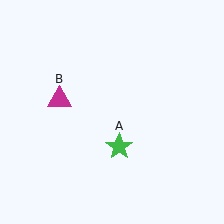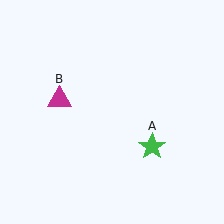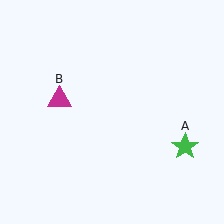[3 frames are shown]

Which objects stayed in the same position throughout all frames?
Magenta triangle (object B) remained stationary.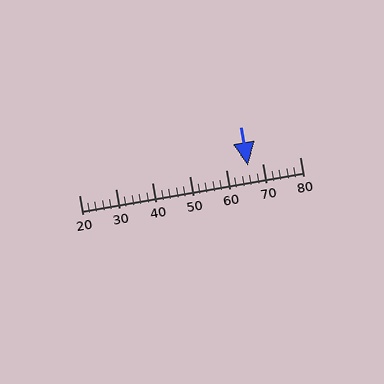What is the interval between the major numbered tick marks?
The major tick marks are spaced 10 units apart.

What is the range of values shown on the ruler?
The ruler shows values from 20 to 80.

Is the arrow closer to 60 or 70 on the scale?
The arrow is closer to 70.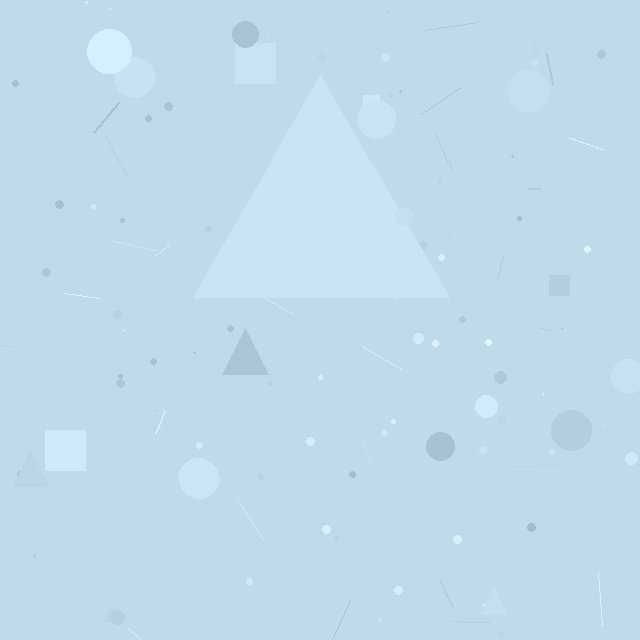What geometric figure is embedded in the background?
A triangle is embedded in the background.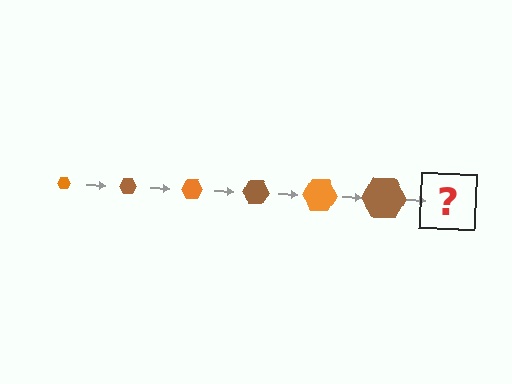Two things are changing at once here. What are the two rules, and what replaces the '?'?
The two rules are that the hexagon grows larger each step and the color cycles through orange and brown. The '?' should be an orange hexagon, larger than the previous one.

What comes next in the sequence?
The next element should be an orange hexagon, larger than the previous one.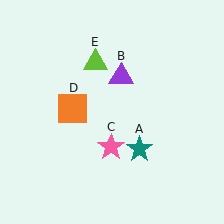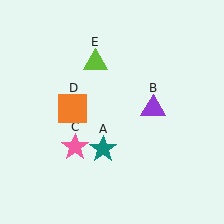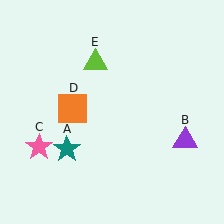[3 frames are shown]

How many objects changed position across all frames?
3 objects changed position: teal star (object A), purple triangle (object B), pink star (object C).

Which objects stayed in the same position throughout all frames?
Orange square (object D) and lime triangle (object E) remained stationary.